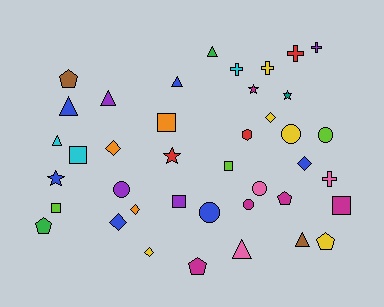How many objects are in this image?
There are 40 objects.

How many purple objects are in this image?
There are 4 purple objects.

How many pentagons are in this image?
There are 5 pentagons.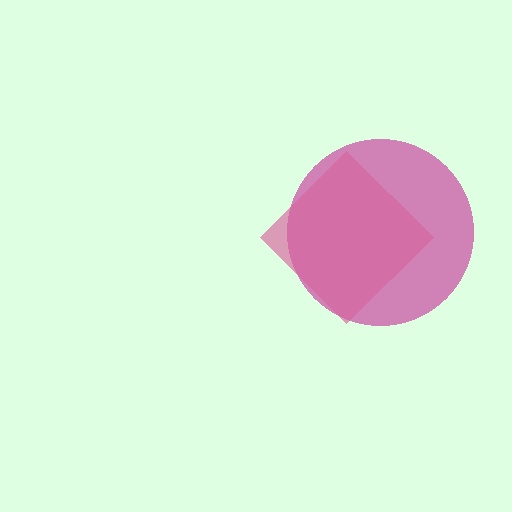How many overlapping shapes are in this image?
There are 2 overlapping shapes in the image.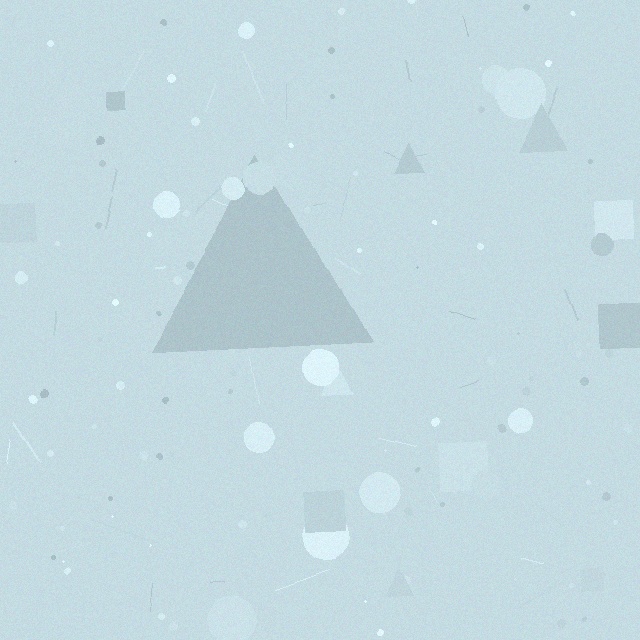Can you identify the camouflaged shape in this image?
The camouflaged shape is a triangle.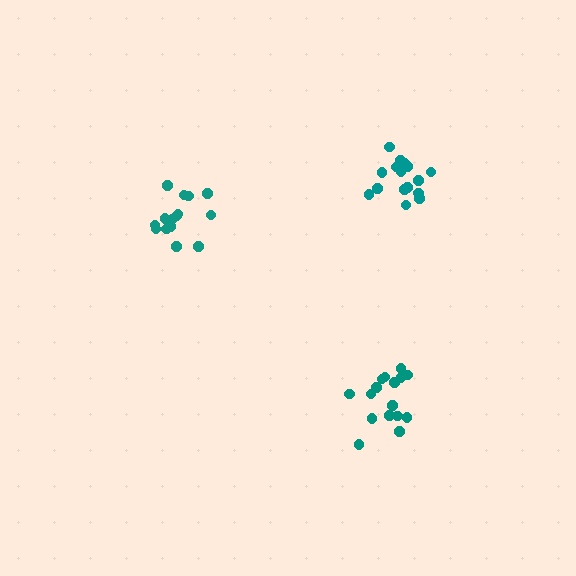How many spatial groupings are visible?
There are 3 spatial groupings.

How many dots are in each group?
Group 1: 16 dots, Group 2: 16 dots, Group 3: 15 dots (47 total).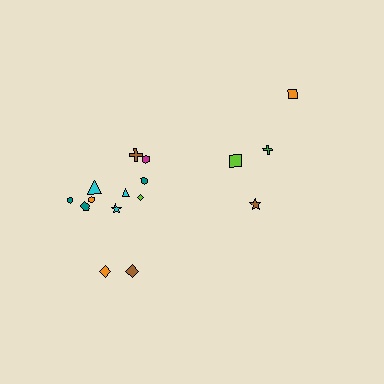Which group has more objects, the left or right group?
The left group.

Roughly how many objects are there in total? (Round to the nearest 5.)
Roughly 15 objects in total.